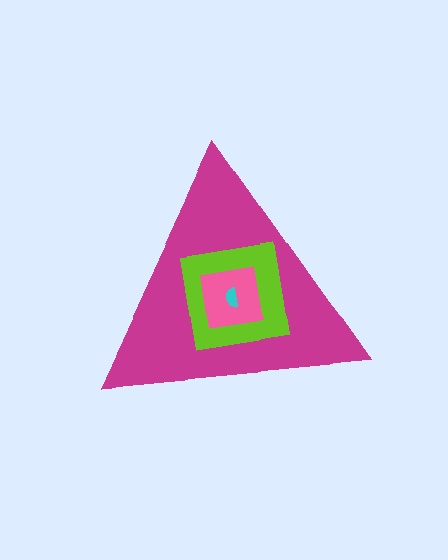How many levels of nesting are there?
4.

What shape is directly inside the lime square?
The pink square.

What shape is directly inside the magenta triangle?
The lime square.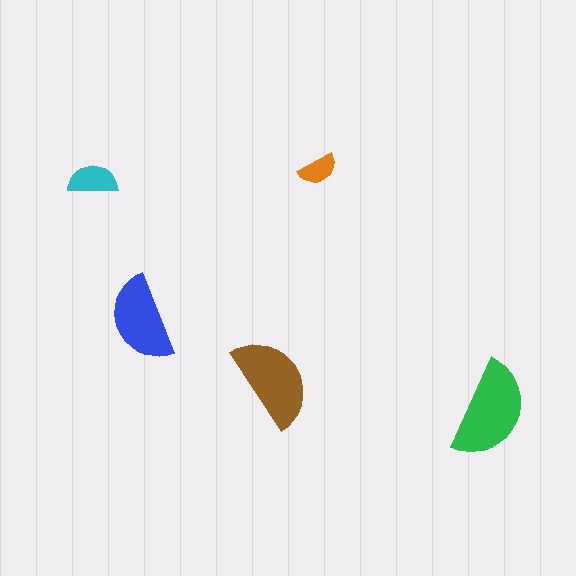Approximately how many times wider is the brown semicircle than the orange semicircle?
About 2.5 times wider.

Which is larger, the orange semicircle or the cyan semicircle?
The cyan one.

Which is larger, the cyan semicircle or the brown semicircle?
The brown one.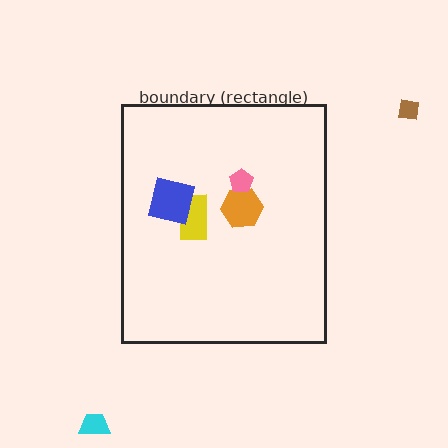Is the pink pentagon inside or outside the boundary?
Inside.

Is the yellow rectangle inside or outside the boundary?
Inside.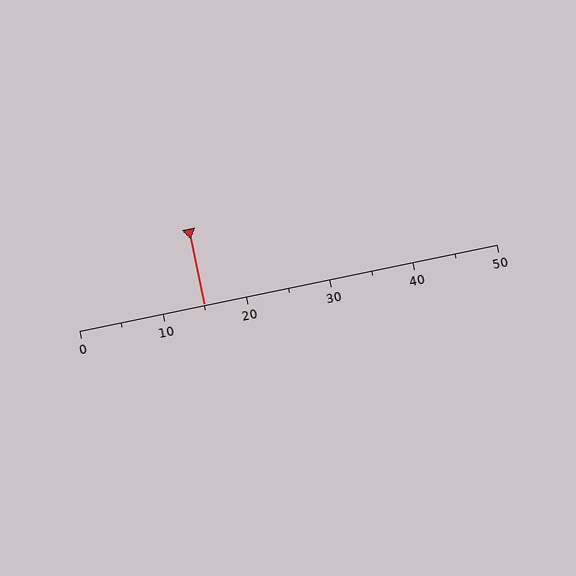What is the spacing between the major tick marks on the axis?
The major ticks are spaced 10 apart.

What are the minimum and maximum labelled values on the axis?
The axis runs from 0 to 50.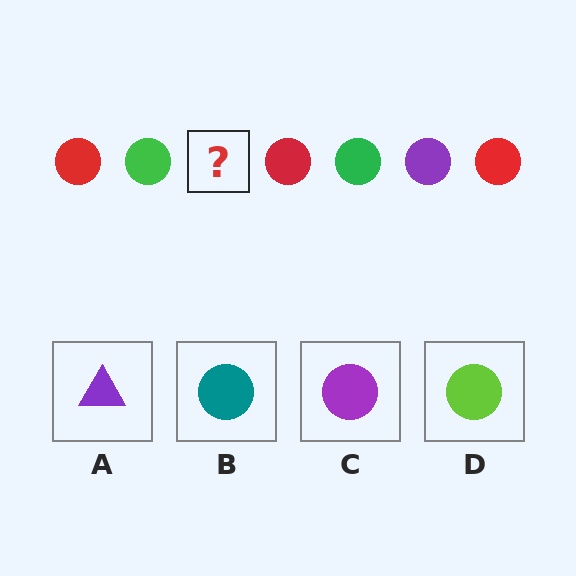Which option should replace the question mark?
Option C.